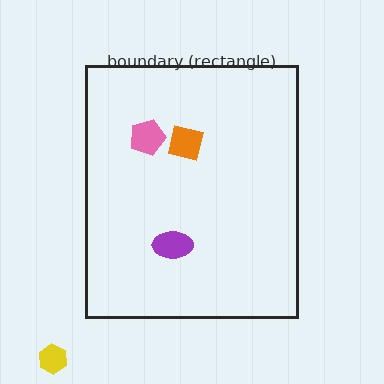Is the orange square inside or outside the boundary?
Inside.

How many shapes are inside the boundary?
3 inside, 1 outside.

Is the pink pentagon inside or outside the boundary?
Inside.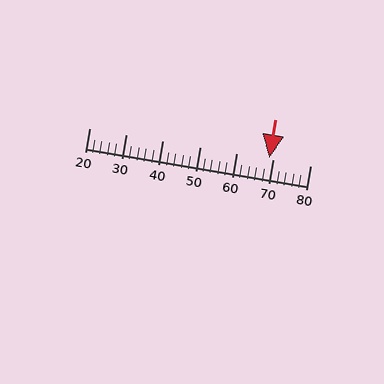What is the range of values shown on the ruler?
The ruler shows values from 20 to 80.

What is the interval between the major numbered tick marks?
The major tick marks are spaced 10 units apart.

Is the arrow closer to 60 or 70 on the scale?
The arrow is closer to 70.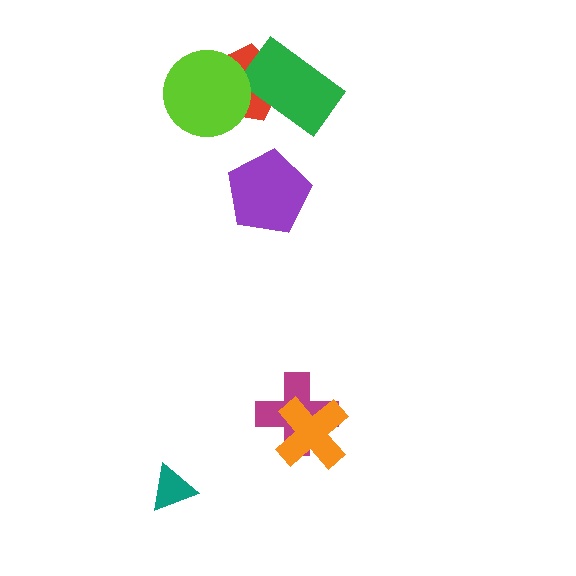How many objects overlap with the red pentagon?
2 objects overlap with the red pentagon.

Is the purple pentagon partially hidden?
No, no other shape covers it.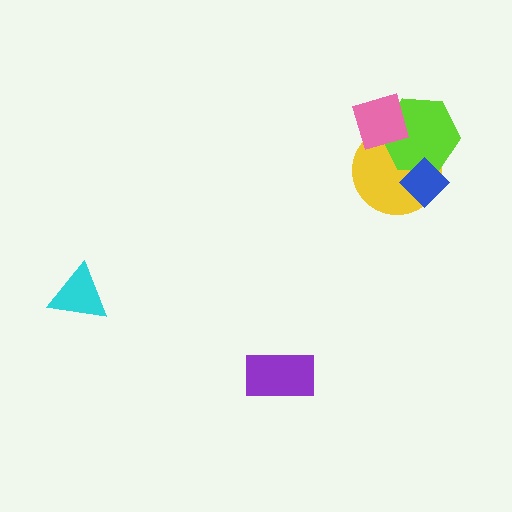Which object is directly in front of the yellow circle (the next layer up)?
The lime hexagon is directly in front of the yellow circle.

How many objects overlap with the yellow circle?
3 objects overlap with the yellow circle.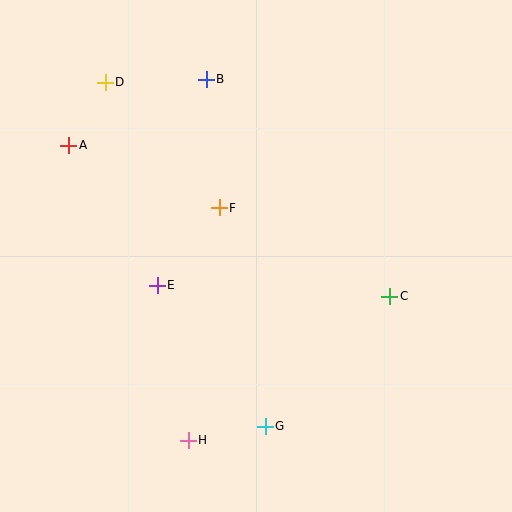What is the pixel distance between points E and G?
The distance between E and G is 178 pixels.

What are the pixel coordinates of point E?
Point E is at (157, 285).